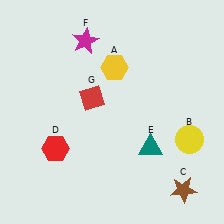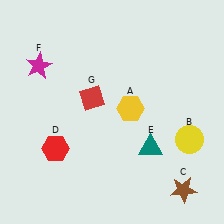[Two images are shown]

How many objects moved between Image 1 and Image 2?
2 objects moved between the two images.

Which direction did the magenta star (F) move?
The magenta star (F) moved left.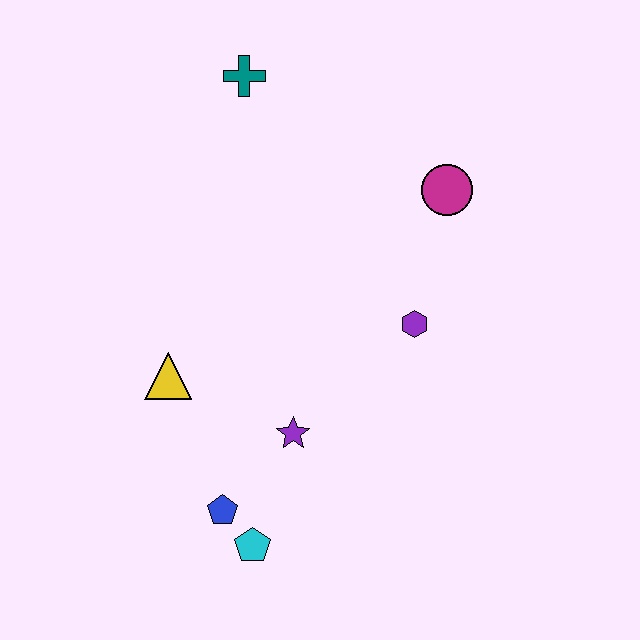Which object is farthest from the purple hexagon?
The teal cross is farthest from the purple hexagon.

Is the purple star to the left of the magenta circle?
Yes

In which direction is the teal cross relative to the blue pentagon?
The teal cross is above the blue pentagon.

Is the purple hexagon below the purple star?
No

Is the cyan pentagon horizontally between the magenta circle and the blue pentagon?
Yes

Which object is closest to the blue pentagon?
The cyan pentagon is closest to the blue pentagon.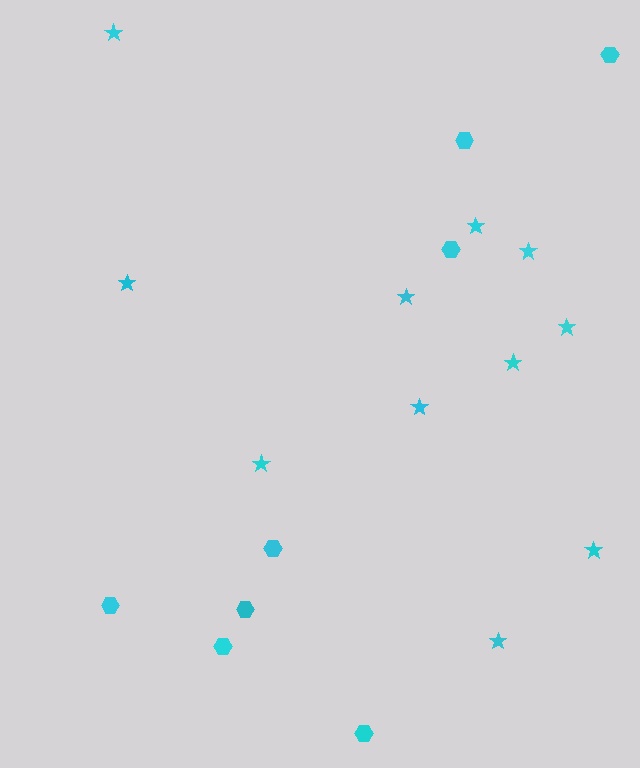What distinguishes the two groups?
There are 2 groups: one group of hexagons (8) and one group of stars (11).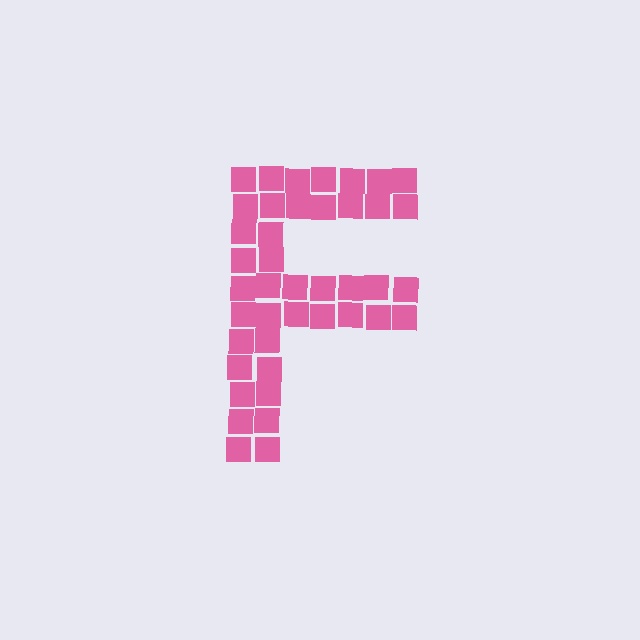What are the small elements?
The small elements are squares.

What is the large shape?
The large shape is the letter F.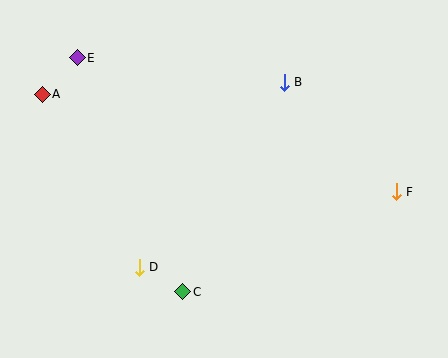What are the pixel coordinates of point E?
Point E is at (77, 58).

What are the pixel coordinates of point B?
Point B is at (284, 82).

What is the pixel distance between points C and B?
The distance between C and B is 233 pixels.